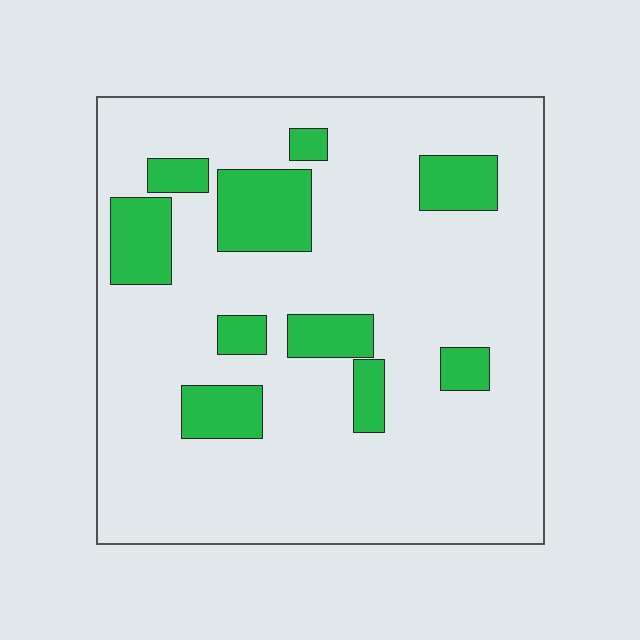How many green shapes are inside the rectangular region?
10.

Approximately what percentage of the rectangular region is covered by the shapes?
Approximately 20%.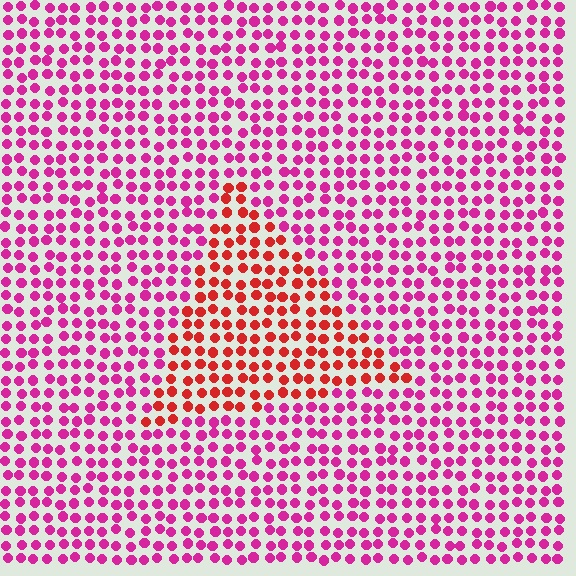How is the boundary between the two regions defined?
The boundary is defined purely by a slight shift in hue (about 40 degrees). Spacing, size, and orientation are identical on both sides.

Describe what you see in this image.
The image is filled with small magenta elements in a uniform arrangement. A triangle-shaped region is visible where the elements are tinted to a slightly different hue, forming a subtle color boundary.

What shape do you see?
I see a triangle.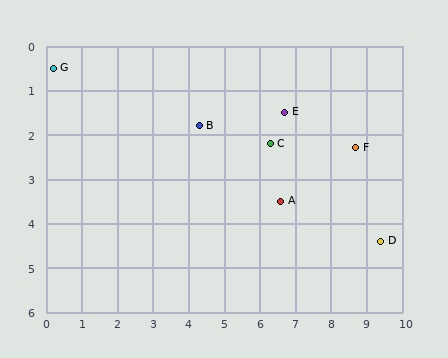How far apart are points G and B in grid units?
Points G and B are about 4.3 grid units apart.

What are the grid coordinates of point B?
Point B is at approximately (4.3, 1.8).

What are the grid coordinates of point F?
Point F is at approximately (8.7, 2.3).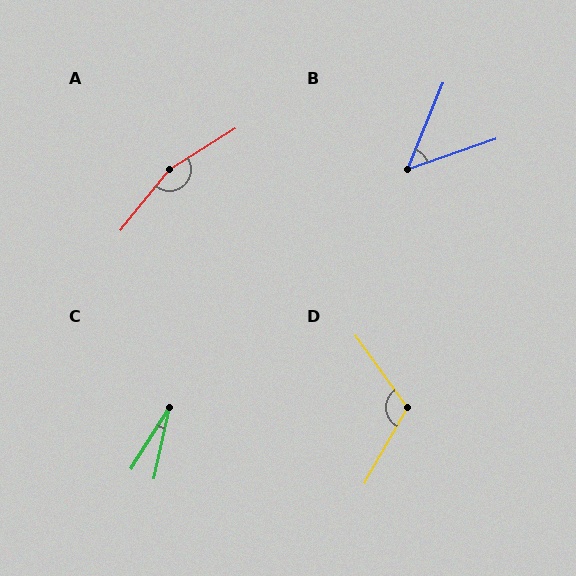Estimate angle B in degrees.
Approximately 49 degrees.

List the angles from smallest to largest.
C (20°), B (49°), D (115°), A (161°).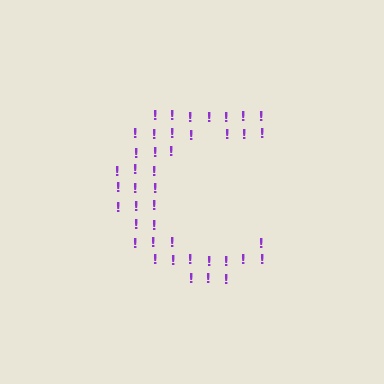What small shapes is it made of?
It is made of small exclamation marks.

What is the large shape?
The large shape is the letter C.